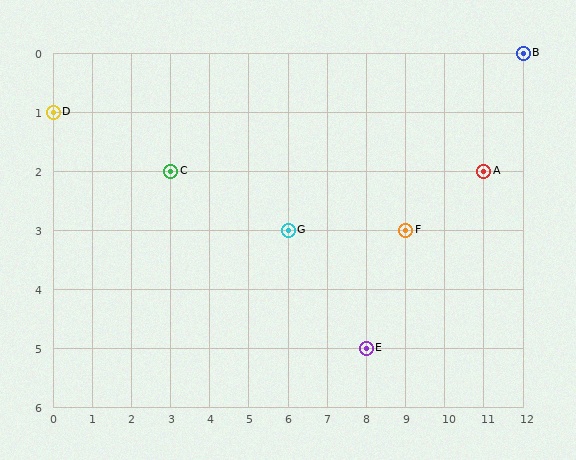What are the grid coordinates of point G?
Point G is at grid coordinates (6, 3).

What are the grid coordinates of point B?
Point B is at grid coordinates (12, 0).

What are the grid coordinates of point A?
Point A is at grid coordinates (11, 2).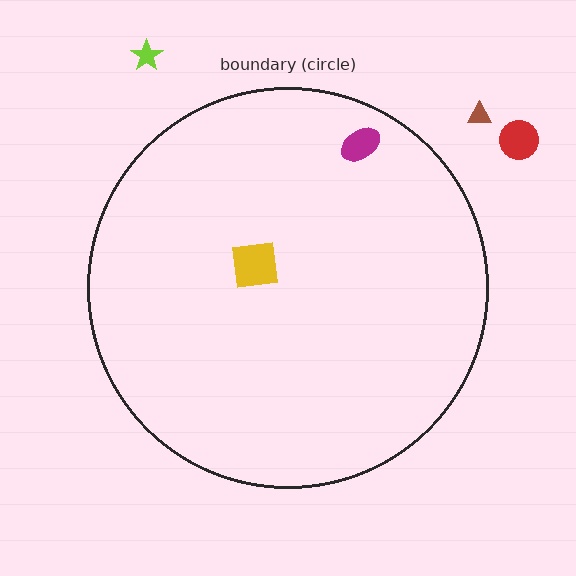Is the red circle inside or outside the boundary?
Outside.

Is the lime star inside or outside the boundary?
Outside.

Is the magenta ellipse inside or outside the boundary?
Inside.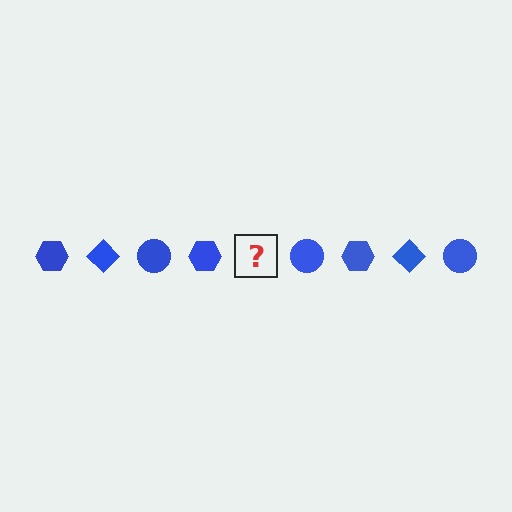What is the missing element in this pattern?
The missing element is a blue diamond.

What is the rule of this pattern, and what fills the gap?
The rule is that the pattern cycles through hexagon, diamond, circle shapes in blue. The gap should be filled with a blue diamond.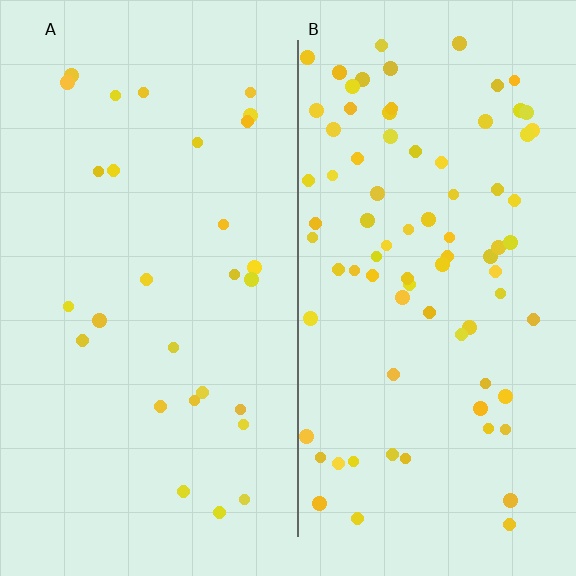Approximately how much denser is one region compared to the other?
Approximately 2.8× — region B over region A.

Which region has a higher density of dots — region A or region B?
B (the right).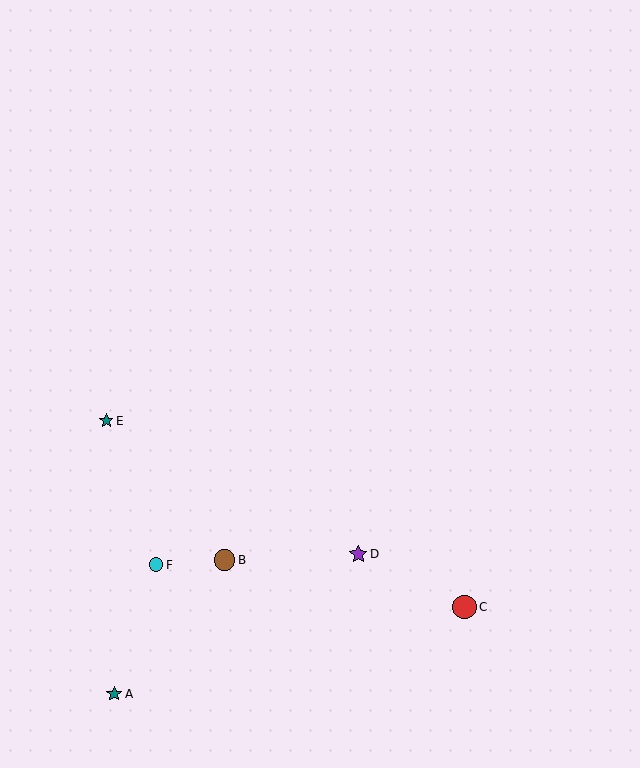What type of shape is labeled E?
Shape E is a teal star.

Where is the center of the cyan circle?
The center of the cyan circle is at (156, 565).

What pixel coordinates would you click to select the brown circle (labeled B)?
Click at (225, 560) to select the brown circle B.